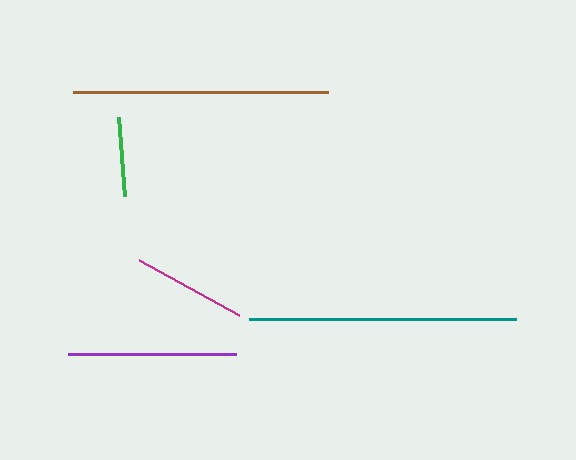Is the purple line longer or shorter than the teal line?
The teal line is longer than the purple line.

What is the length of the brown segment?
The brown segment is approximately 255 pixels long.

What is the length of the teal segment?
The teal segment is approximately 267 pixels long.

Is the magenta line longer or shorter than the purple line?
The purple line is longer than the magenta line.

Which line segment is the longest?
The teal line is the longest at approximately 267 pixels.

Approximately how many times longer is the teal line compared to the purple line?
The teal line is approximately 1.6 times the length of the purple line.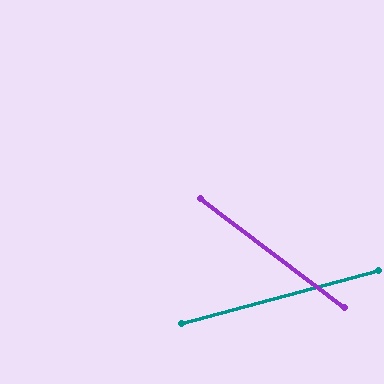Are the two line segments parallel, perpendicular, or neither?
Neither parallel nor perpendicular — they differ by about 52°.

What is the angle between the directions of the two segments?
Approximately 52 degrees.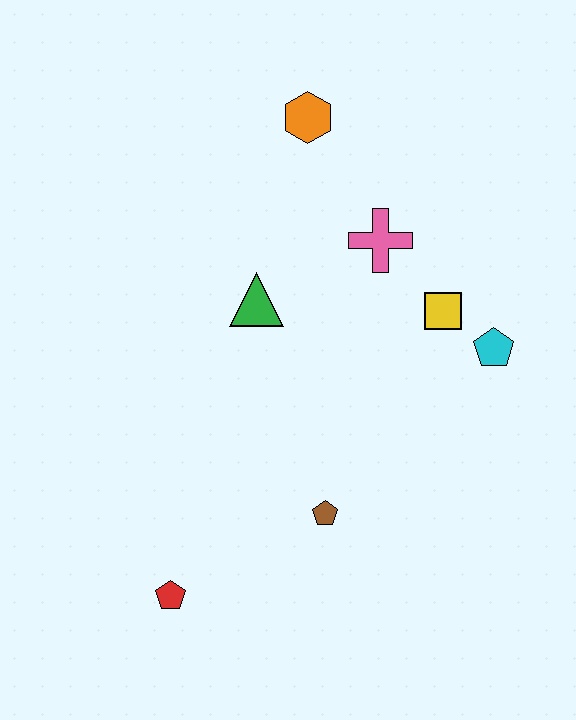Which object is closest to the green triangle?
The pink cross is closest to the green triangle.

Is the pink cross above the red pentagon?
Yes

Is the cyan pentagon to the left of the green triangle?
No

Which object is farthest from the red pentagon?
The orange hexagon is farthest from the red pentagon.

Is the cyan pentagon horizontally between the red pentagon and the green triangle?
No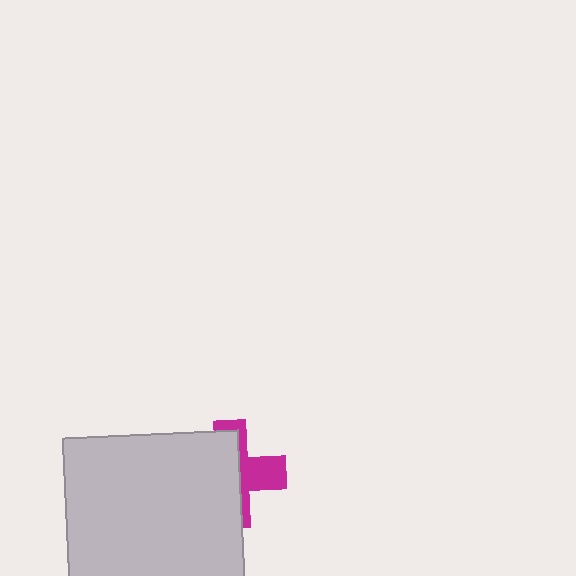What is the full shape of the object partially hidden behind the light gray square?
The partially hidden object is a magenta cross.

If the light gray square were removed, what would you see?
You would see the complete magenta cross.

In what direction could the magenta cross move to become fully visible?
The magenta cross could move right. That would shift it out from behind the light gray square entirely.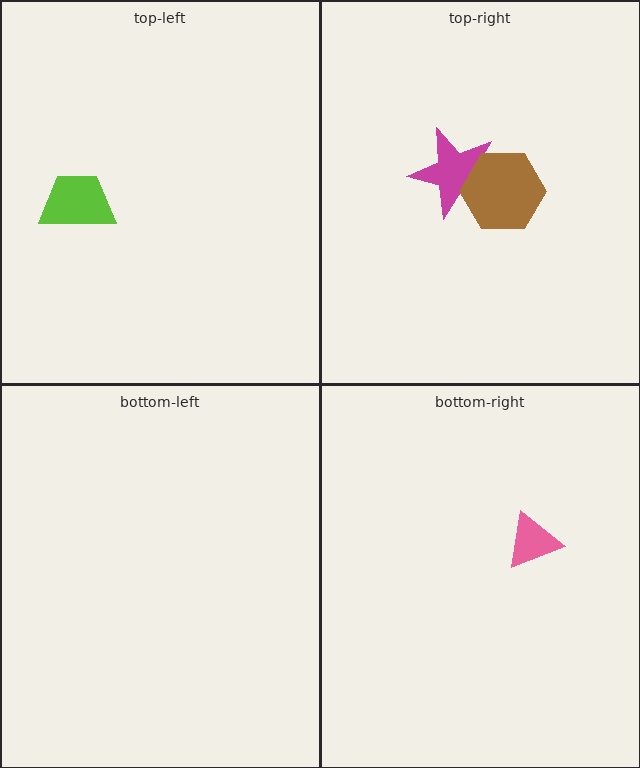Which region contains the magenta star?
The top-right region.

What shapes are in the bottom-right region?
The pink triangle.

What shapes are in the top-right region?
The magenta star, the brown hexagon.